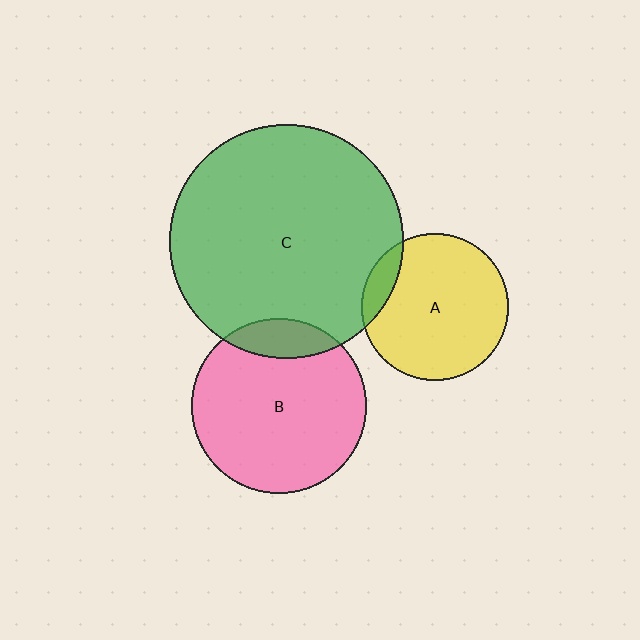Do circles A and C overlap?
Yes.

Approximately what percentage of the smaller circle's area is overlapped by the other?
Approximately 10%.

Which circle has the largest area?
Circle C (green).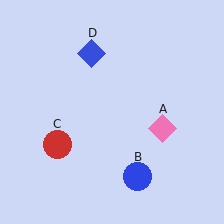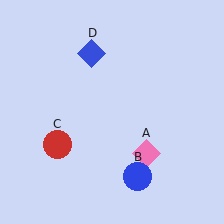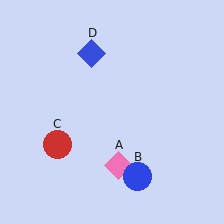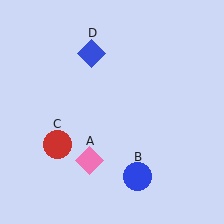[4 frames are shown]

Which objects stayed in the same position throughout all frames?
Blue circle (object B) and red circle (object C) and blue diamond (object D) remained stationary.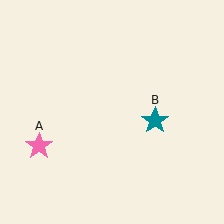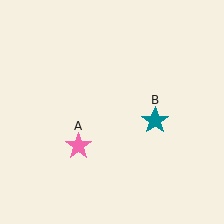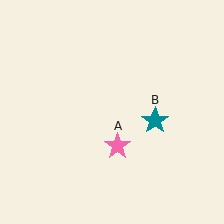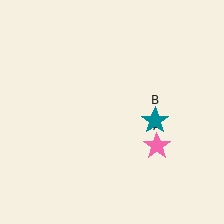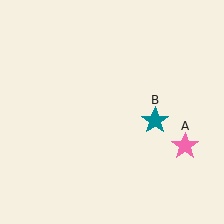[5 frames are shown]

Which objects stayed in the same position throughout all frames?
Teal star (object B) remained stationary.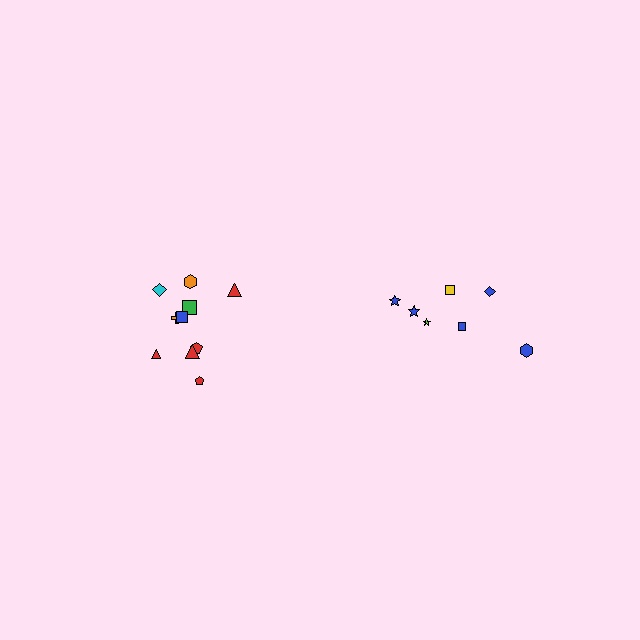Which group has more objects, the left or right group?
The left group.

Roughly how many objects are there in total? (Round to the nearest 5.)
Roughly 15 objects in total.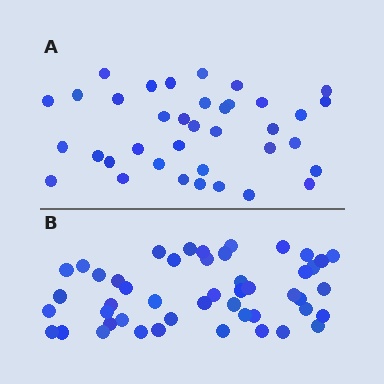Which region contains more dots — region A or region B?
Region B (the bottom region) has more dots.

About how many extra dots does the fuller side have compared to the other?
Region B has roughly 12 or so more dots than region A.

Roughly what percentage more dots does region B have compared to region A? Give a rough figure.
About 30% more.